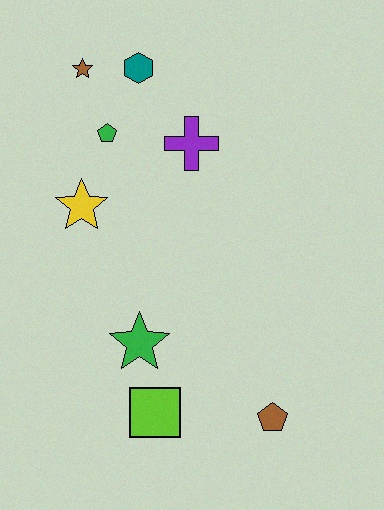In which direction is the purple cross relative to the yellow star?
The purple cross is to the right of the yellow star.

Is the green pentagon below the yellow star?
No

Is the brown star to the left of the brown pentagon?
Yes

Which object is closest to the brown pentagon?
The lime square is closest to the brown pentagon.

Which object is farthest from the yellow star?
The brown pentagon is farthest from the yellow star.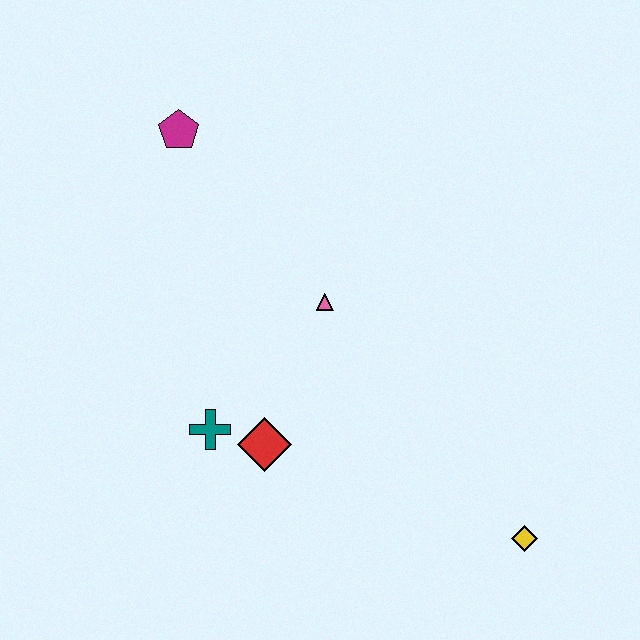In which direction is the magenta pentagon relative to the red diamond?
The magenta pentagon is above the red diamond.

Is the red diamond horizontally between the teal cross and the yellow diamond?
Yes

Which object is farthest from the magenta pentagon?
The yellow diamond is farthest from the magenta pentagon.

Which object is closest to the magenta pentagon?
The pink triangle is closest to the magenta pentagon.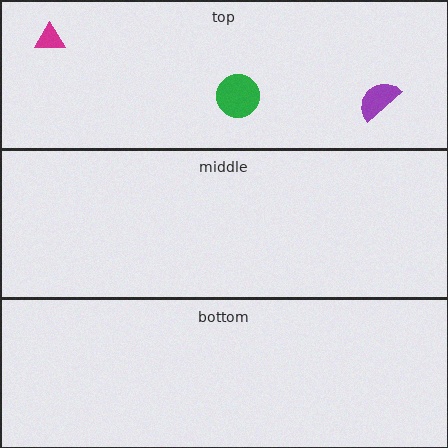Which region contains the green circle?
The top region.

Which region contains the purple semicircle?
The top region.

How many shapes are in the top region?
3.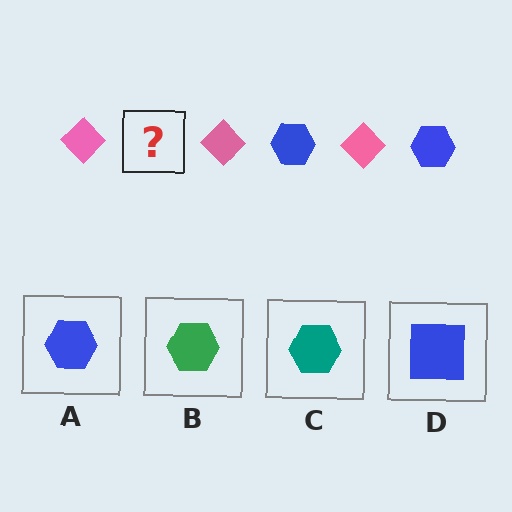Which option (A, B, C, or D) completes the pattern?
A.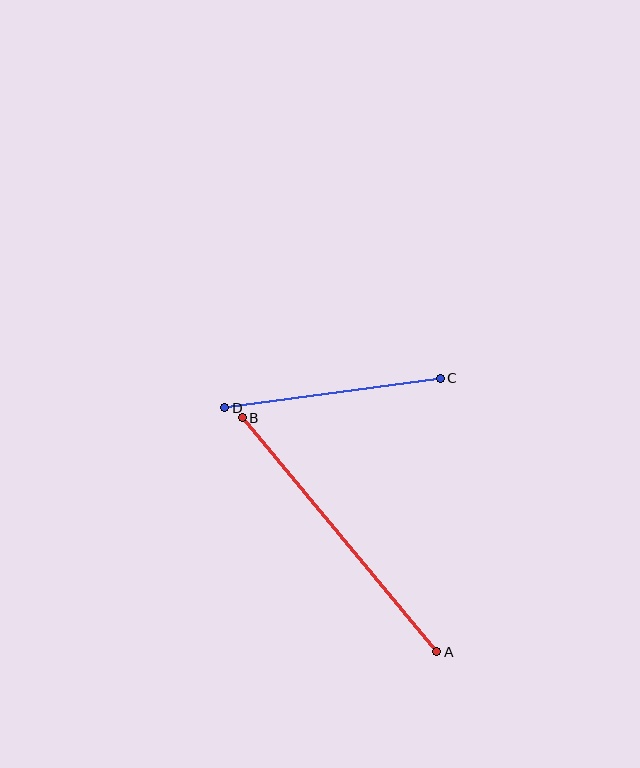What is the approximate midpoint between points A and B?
The midpoint is at approximately (340, 535) pixels.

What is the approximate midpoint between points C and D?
The midpoint is at approximately (332, 393) pixels.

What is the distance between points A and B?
The distance is approximately 304 pixels.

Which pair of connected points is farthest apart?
Points A and B are farthest apart.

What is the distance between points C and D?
The distance is approximately 217 pixels.